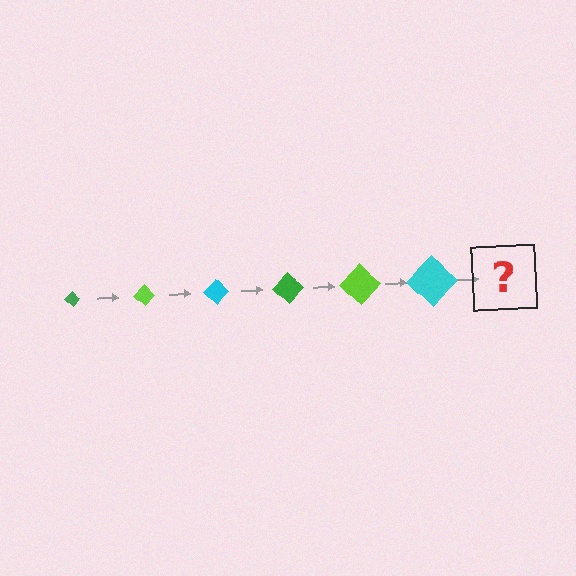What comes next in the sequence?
The next element should be a green diamond, larger than the previous one.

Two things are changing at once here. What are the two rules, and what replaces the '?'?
The two rules are that the diamond grows larger each step and the color cycles through green, lime, and cyan. The '?' should be a green diamond, larger than the previous one.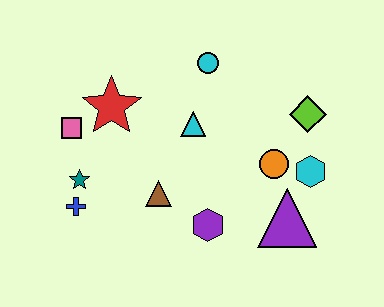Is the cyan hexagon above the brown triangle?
Yes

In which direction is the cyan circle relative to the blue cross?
The cyan circle is above the blue cross.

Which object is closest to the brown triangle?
The purple hexagon is closest to the brown triangle.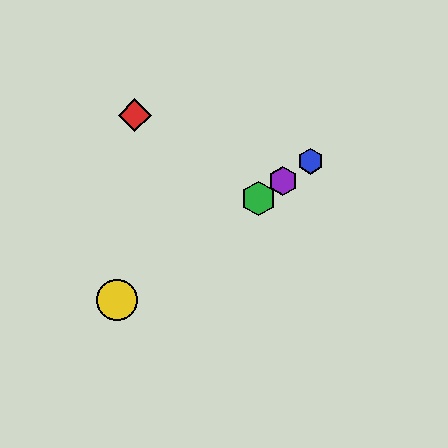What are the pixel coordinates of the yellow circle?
The yellow circle is at (117, 300).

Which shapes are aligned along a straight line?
The blue hexagon, the green hexagon, the yellow circle, the purple hexagon are aligned along a straight line.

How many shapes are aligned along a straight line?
4 shapes (the blue hexagon, the green hexagon, the yellow circle, the purple hexagon) are aligned along a straight line.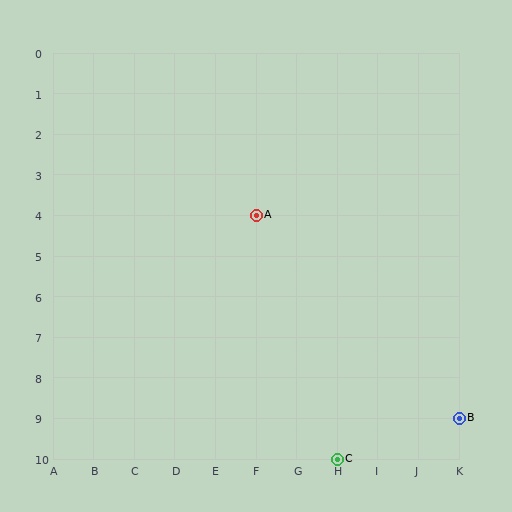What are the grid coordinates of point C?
Point C is at grid coordinates (H, 10).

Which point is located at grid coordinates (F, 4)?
Point A is at (F, 4).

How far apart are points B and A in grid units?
Points B and A are 5 columns and 5 rows apart (about 7.1 grid units diagonally).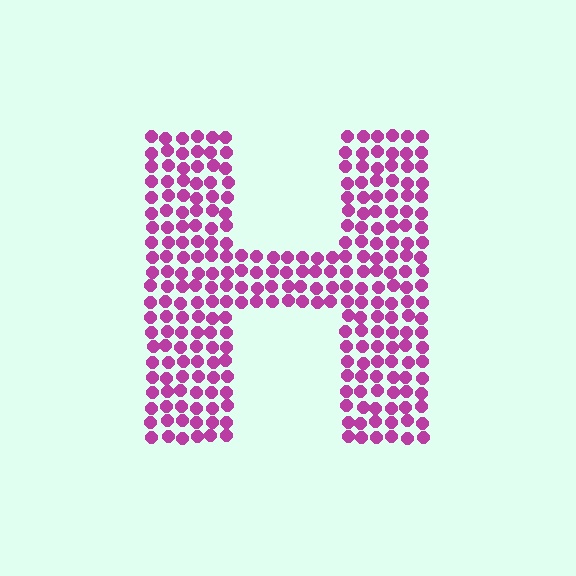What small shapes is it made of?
It is made of small circles.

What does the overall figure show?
The overall figure shows the letter H.